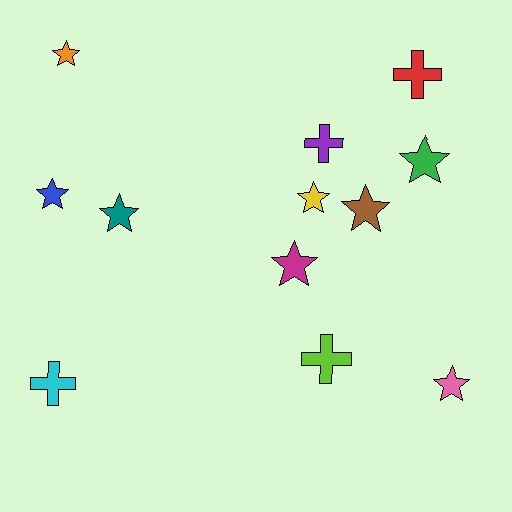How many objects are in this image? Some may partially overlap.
There are 12 objects.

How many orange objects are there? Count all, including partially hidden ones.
There is 1 orange object.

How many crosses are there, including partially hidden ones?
There are 4 crosses.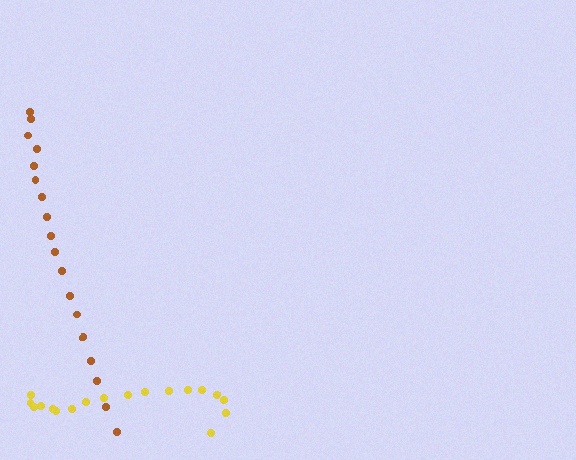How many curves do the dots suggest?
There are 2 distinct paths.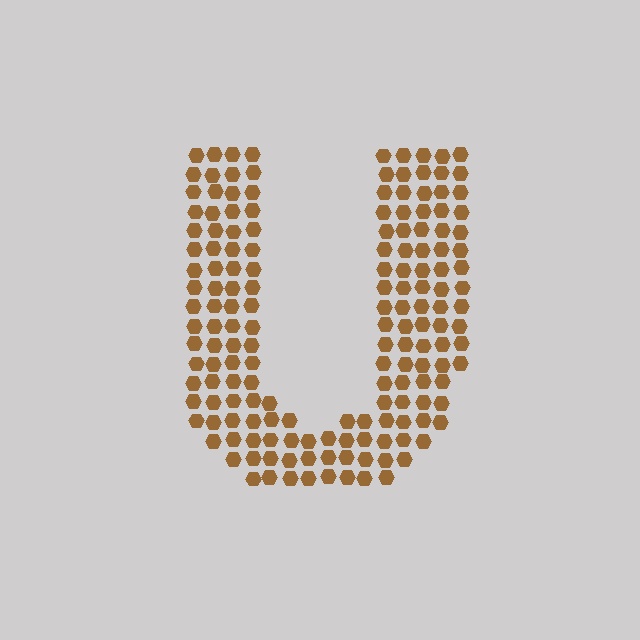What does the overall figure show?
The overall figure shows the letter U.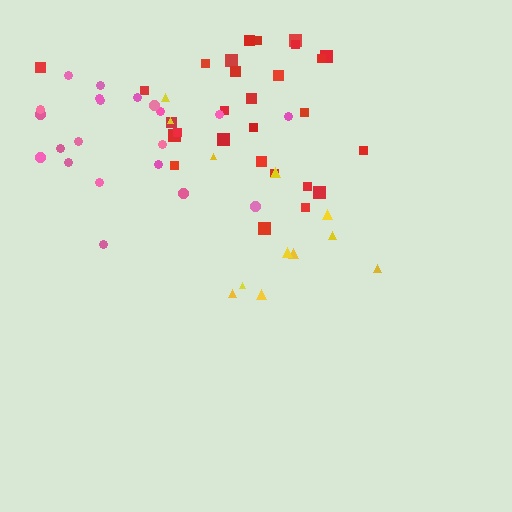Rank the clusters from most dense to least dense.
red, pink, yellow.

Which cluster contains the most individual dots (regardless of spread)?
Red (28).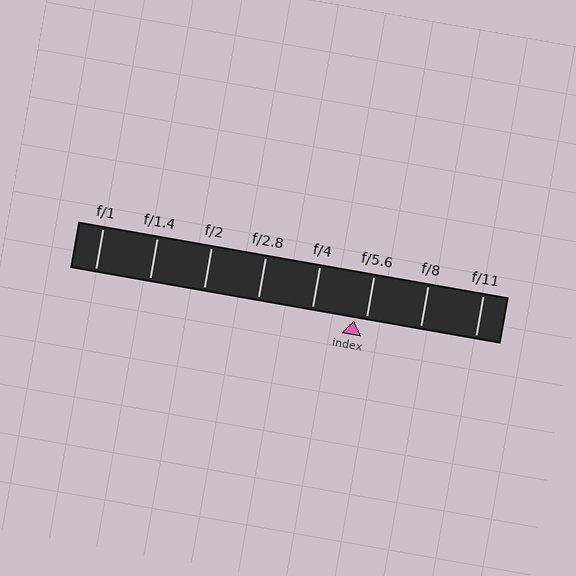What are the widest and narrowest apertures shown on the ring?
The widest aperture shown is f/1 and the narrowest is f/11.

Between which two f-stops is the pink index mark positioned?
The index mark is between f/4 and f/5.6.